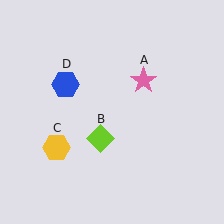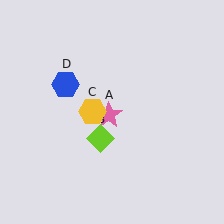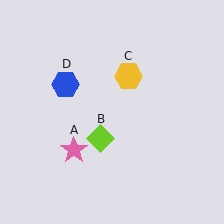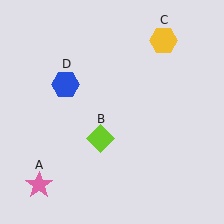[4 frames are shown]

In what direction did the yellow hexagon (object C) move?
The yellow hexagon (object C) moved up and to the right.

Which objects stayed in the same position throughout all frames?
Lime diamond (object B) and blue hexagon (object D) remained stationary.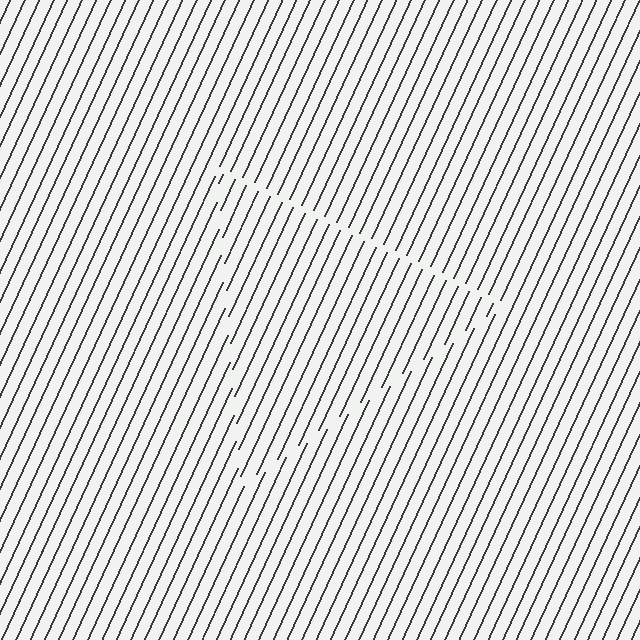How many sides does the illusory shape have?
3 sides — the line-ends trace a triangle.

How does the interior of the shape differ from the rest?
The interior of the shape contains the same grating, shifted by half a period — the contour is defined by the phase discontinuity where line-ends from the inner and outer gratings abut.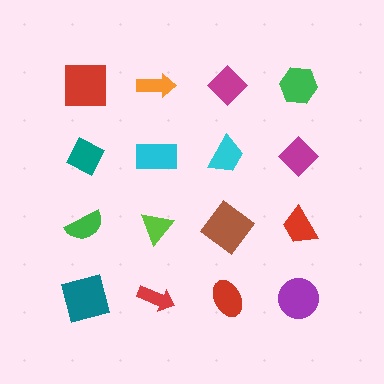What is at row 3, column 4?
A red trapezoid.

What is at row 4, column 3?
A red ellipse.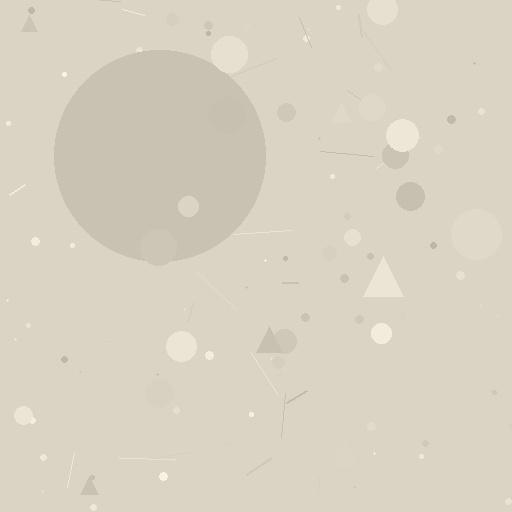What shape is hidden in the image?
A circle is hidden in the image.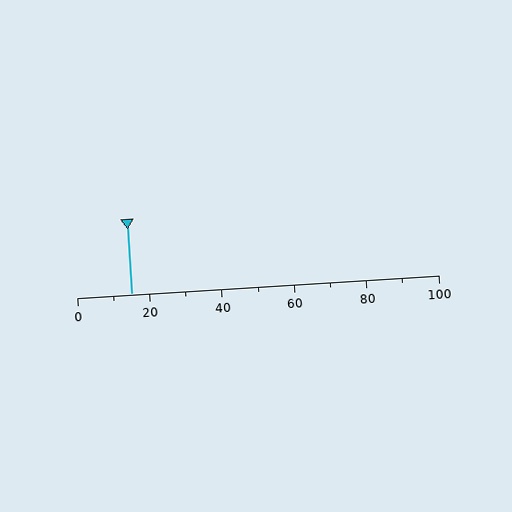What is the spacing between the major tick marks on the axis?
The major ticks are spaced 20 apart.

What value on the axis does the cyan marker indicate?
The marker indicates approximately 15.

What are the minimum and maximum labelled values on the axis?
The axis runs from 0 to 100.